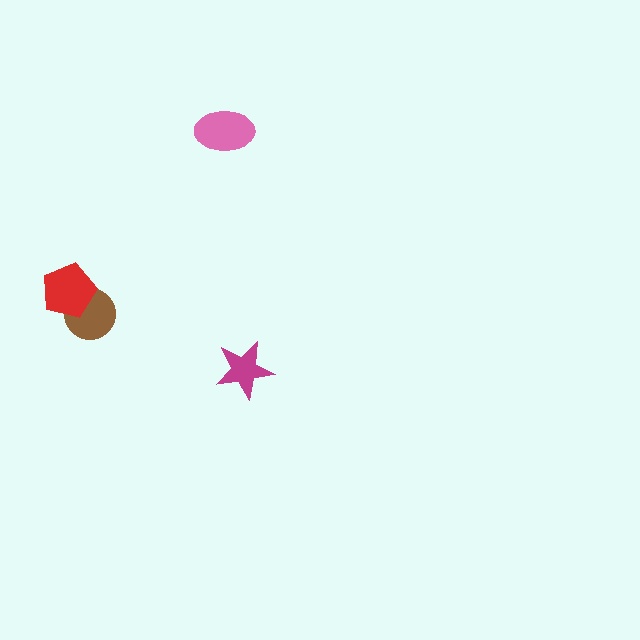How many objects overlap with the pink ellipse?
0 objects overlap with the pink ellipse.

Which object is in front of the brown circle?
The red pentagon is in front of the brown circle.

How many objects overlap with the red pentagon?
1 object overlaps with the red pentagon.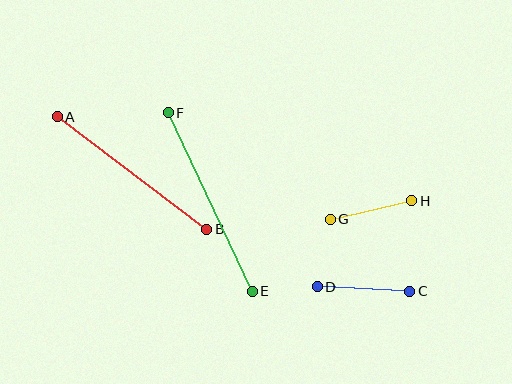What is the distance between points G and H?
The distance is approximately 84 pixels.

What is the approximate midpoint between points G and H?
The midpoint is at approximately (371, 210) pixels.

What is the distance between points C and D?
The distance is approximately 93 pixels.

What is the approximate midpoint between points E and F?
The midpoint is at approximately (210, 202) pixels.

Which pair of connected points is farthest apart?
Points E and F are farthest apart.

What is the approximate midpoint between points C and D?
The midpoint is at approximately (364, 289) pixels.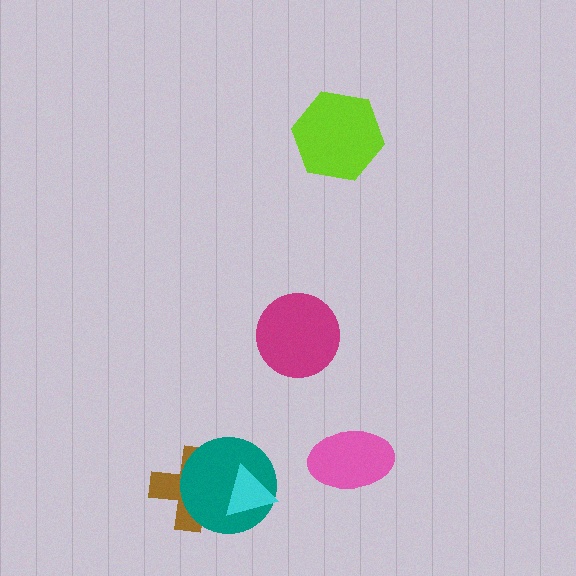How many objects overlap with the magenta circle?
0 objects overlap with the magenta circle.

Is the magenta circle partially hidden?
No, no other shape covers it.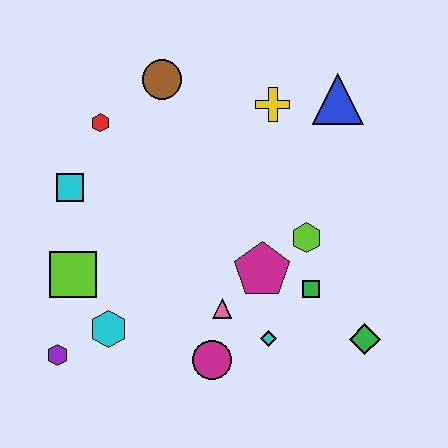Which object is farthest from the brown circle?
The green diamond is farthest from the brown circle.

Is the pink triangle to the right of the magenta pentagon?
No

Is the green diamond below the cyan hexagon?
Yes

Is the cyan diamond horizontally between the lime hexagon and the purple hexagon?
Yes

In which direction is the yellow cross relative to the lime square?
The yellow cross is to the right of the lime square.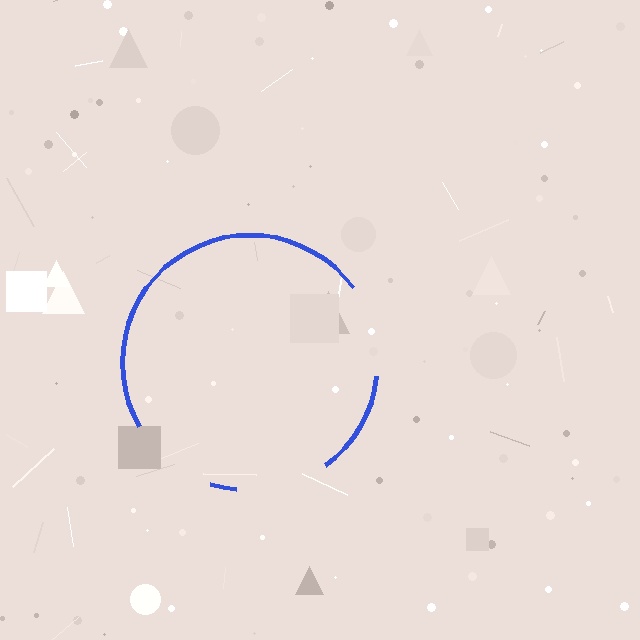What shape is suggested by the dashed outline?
The dashed outline suggests a circle.